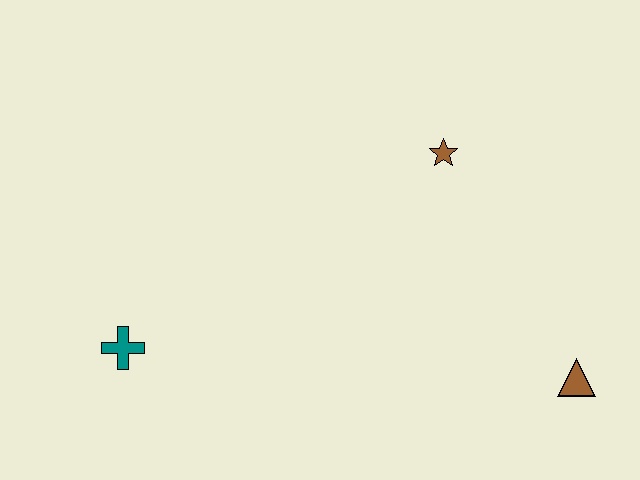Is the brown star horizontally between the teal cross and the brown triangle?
Yes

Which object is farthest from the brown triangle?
The teal cross is farthest from the brown triangle.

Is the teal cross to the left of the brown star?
Yes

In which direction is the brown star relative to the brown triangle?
The brown star is above the brown triangle.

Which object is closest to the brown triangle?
The brown star is closest to the brown triangle.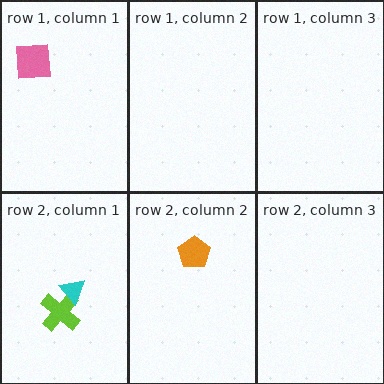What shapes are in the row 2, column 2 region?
The orange pentagon.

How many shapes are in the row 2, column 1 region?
2.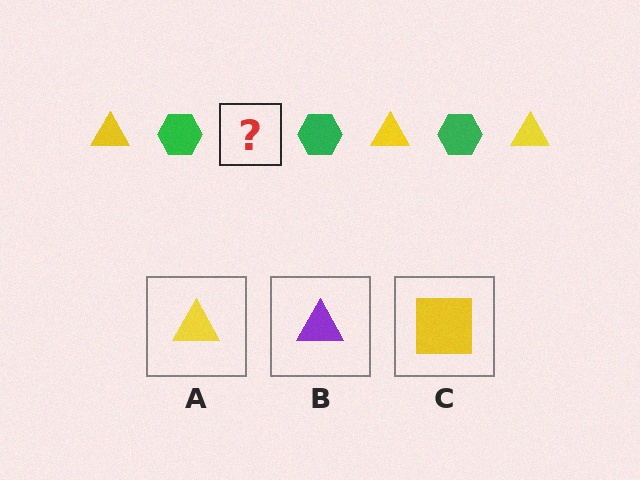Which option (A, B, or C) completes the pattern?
A.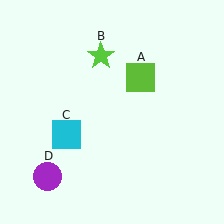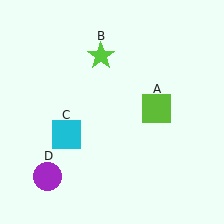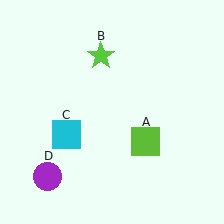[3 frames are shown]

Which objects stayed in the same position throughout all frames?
Lime star (object B) and cyan square (object C) and purple circle (object D) remained stationary.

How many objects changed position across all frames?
1 object changed position: lime square (object A).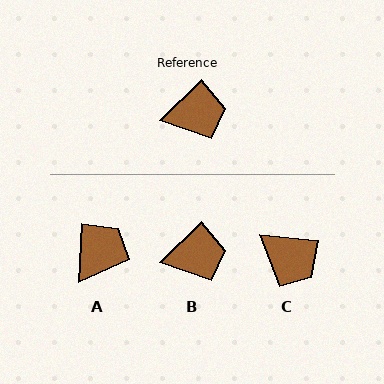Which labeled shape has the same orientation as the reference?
B.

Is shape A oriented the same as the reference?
No, it is off by about 44 degrees.